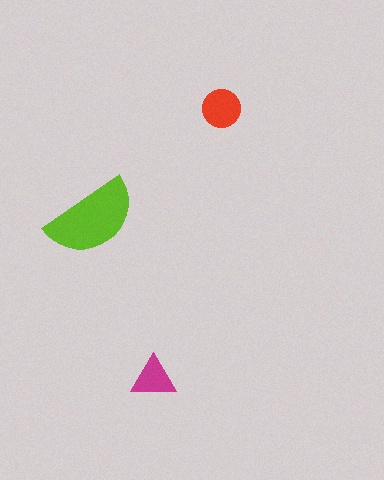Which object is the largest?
The lime semicircle.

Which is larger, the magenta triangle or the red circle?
The red circle.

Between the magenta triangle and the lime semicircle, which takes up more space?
The lime semicircle.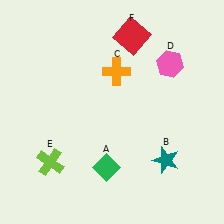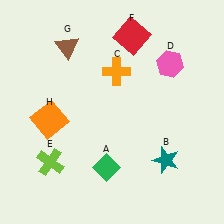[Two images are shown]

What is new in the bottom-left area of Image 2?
An orange square (H) was added in the bottom-left area of Image 2.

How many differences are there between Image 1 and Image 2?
There are 2 differences between the two images.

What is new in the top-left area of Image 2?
A brown triangle (G) was added in the top-left area of Image 2.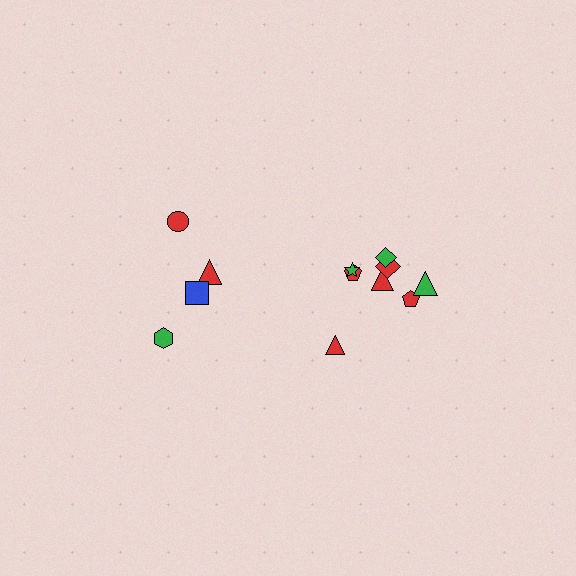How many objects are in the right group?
There are 8 objects.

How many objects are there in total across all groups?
There are 12 objects.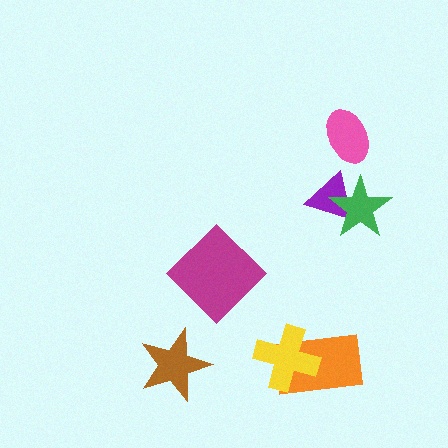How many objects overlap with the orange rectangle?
1 object overlaps with the orange rectangle.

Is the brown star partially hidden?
No, no other shape covers it.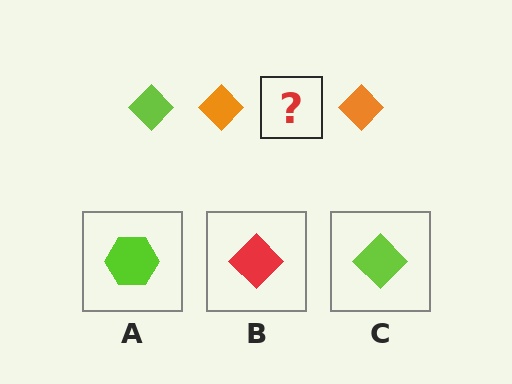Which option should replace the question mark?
Option C.